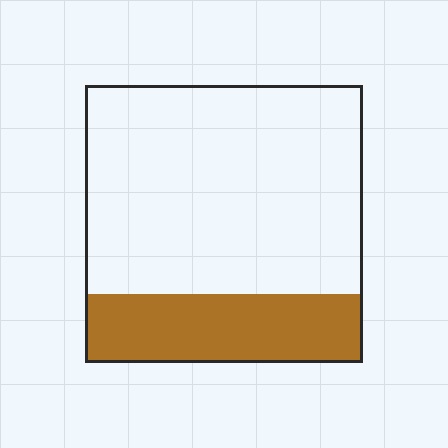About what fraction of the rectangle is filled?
About one quarter (1/4).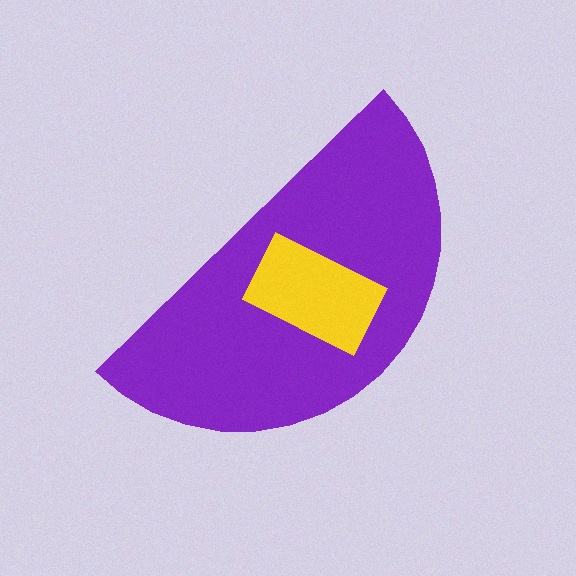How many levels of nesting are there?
2.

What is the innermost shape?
The yellow rectangle.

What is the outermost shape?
The purple semicircle.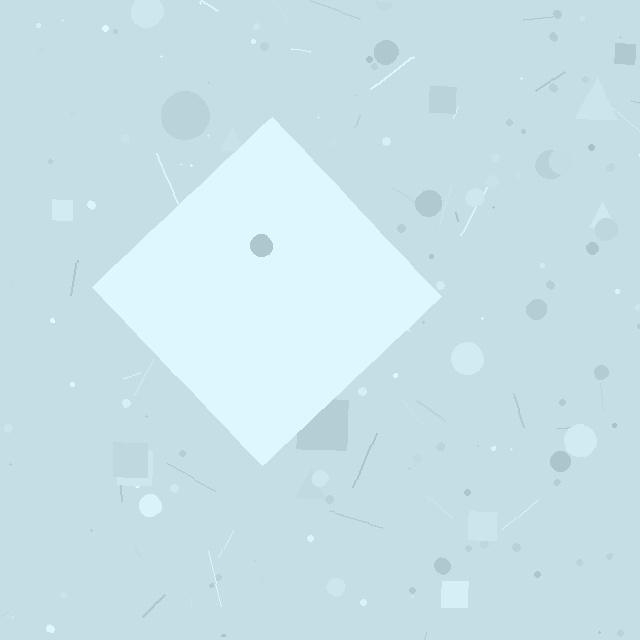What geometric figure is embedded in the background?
A diamond is embedded in the background.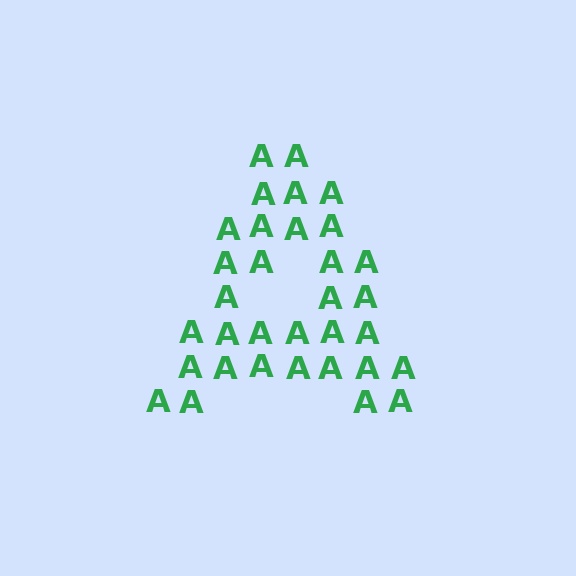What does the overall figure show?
The overall figure shows the letter A.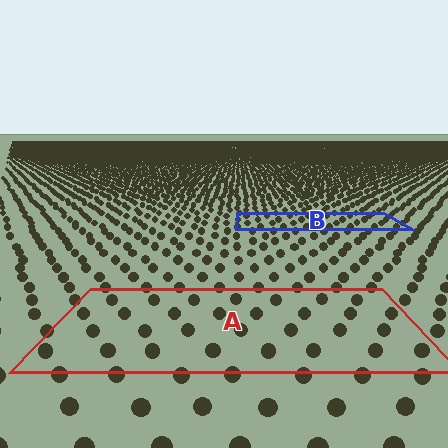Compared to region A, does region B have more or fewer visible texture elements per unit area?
Region B has more texture elements per unit area — they are packed more densely because it is farther away.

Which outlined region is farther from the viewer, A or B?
Region B is farther from the viewer — the texture elements inside it appear smaller and more densely packed.